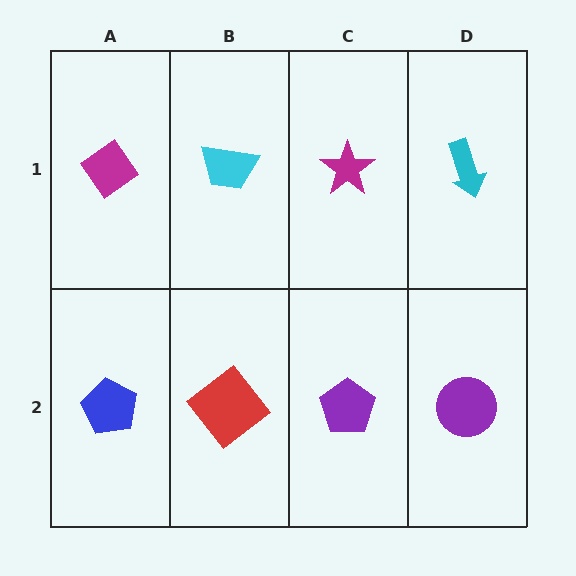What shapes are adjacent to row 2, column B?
A cyan trapezoid (row 1, column B), a blue pentagon (row 2, column A), a purple pentagon (row 2, column C).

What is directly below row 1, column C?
A purple pentagon.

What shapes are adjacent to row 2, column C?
A magenta star (row 1, column C), a red diamond (row 2, column B), a purple circle (row 2, column D).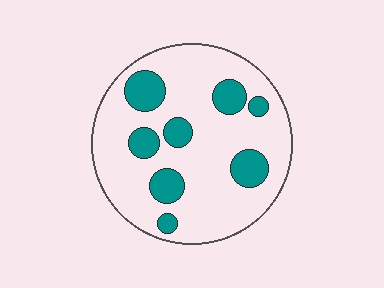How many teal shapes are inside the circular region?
8.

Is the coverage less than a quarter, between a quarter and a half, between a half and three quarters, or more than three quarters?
Less than a quarter.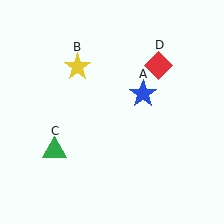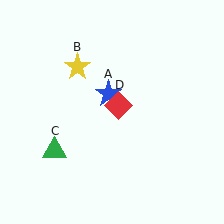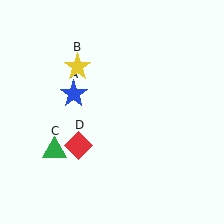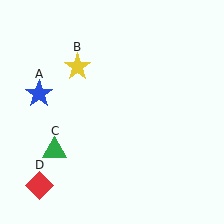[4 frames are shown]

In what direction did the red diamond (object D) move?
The red diamond (object D) moved down and to the left.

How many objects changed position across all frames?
2 objects changed position: blue star (object A), red diamond (object D).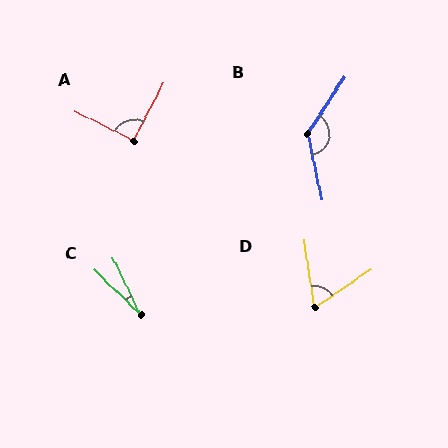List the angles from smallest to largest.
C (20°), D (64°), A (91°), B (134°).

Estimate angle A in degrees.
Approximately 91 degrees.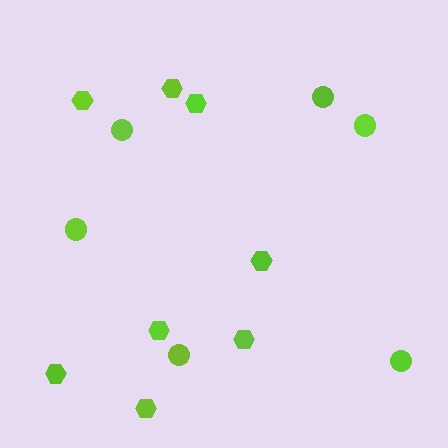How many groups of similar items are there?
There are 2 groups: one group of hexagons (8) and one group of circles (6).